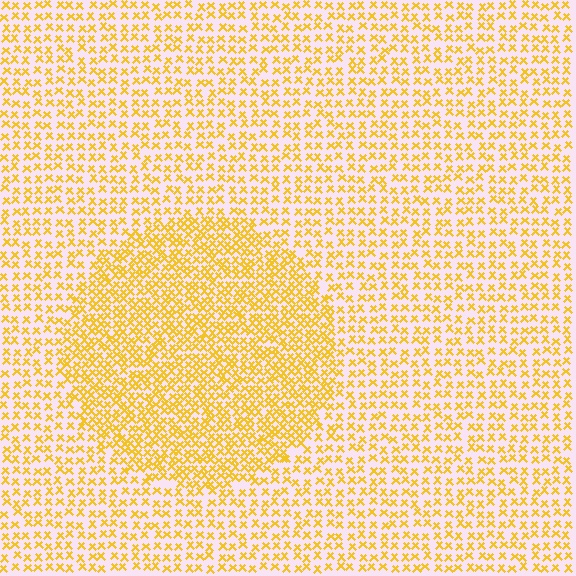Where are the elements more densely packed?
The elements are more densely packed inside the circle boundary.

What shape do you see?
I see a circle.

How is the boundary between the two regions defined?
The boundary is defined by a change in element density (approximately 1.8x ratio). All elements are the same color, size, and shape.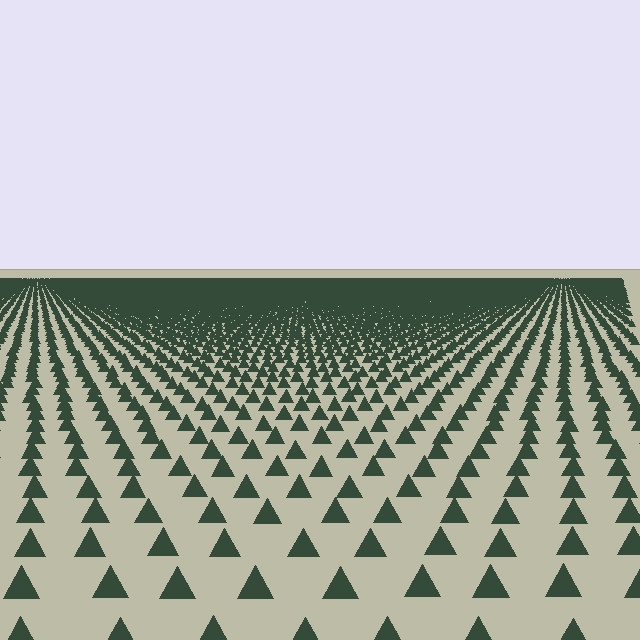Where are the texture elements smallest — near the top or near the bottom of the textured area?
Near the top.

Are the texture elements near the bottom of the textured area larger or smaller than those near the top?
Larger. Near the bottom, elements are closer to the viewer and appear at a bigger on-screen size.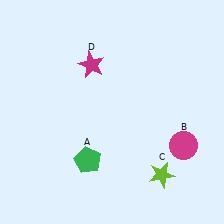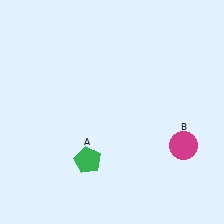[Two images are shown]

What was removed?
The magenta star (D), the lime star (C) were removed in Image 2.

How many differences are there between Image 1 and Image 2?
There are 2 differences between the two images.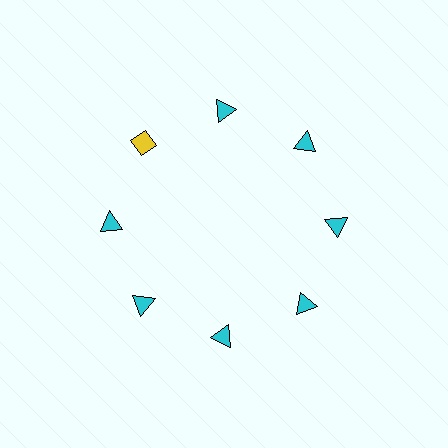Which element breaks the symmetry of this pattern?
The yellow diamond at roughly the 10 o'clock position breaks the symmetry. All other shapes are cyan triangles.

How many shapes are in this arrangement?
There are 8 shapes arranged in a ring pattern.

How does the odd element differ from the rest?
It differs in both color (yellow instead of cyan) and shape (diamond instead of triangle).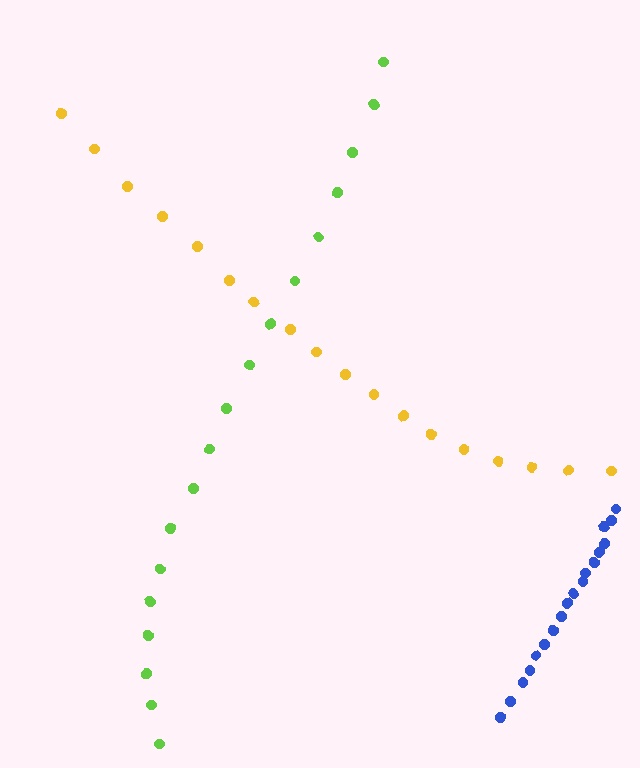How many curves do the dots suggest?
There are 3 distinct paths.